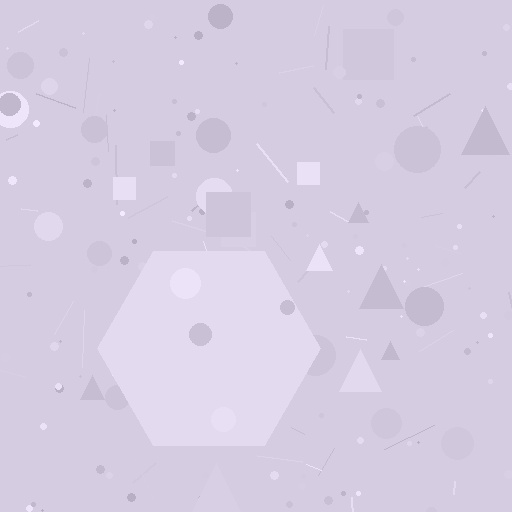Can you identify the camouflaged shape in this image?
The camouflaged shape is a hexagon.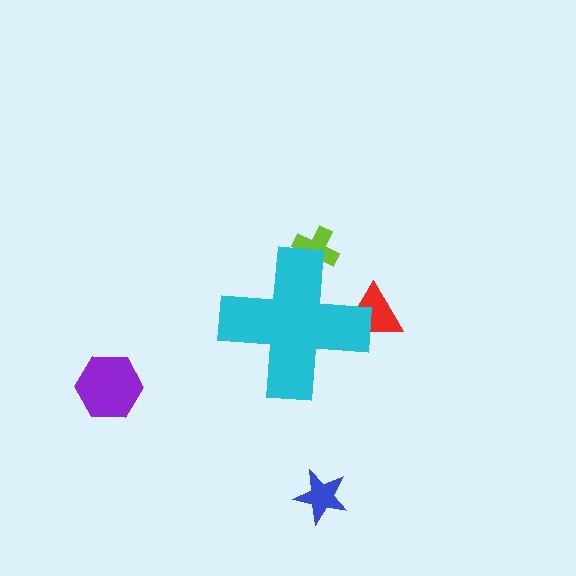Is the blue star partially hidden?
No, the blue star is fully visible.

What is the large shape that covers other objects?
A cyan cross.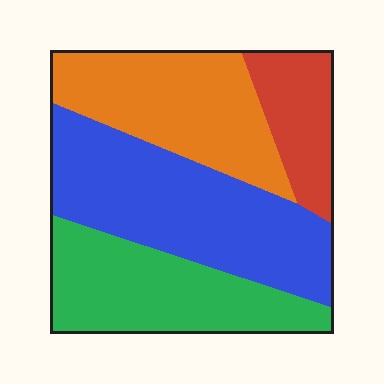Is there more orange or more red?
Orange.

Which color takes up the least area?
Red, at roughly 15%.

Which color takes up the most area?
Blue, at roughly 35%.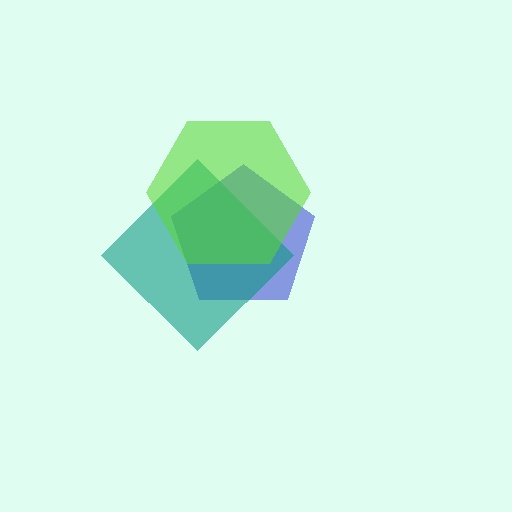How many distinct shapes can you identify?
There are 3 distinct shapes: a blue pentagon, a teal diamond, a lime hexagon.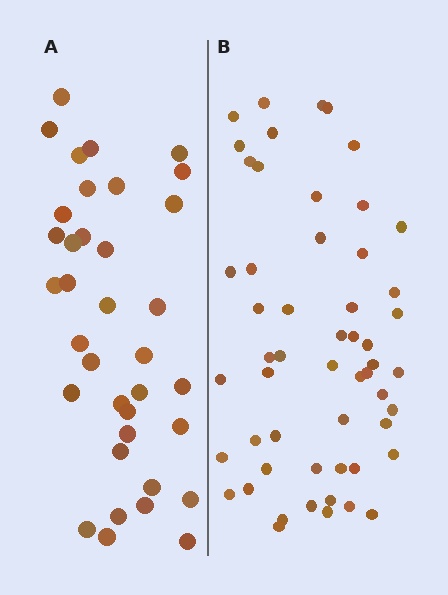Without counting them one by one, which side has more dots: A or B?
Region B (the right region) has more dots.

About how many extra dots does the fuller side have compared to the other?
Region B has approximately 20 more dots than region A.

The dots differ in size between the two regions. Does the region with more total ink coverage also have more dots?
No. Region A has more total ink coverage because its dots are larger, but region B actually contains more individual dots. Total area can be misleading — the number of items is what matters here.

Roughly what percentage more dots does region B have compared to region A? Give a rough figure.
About 50% more.